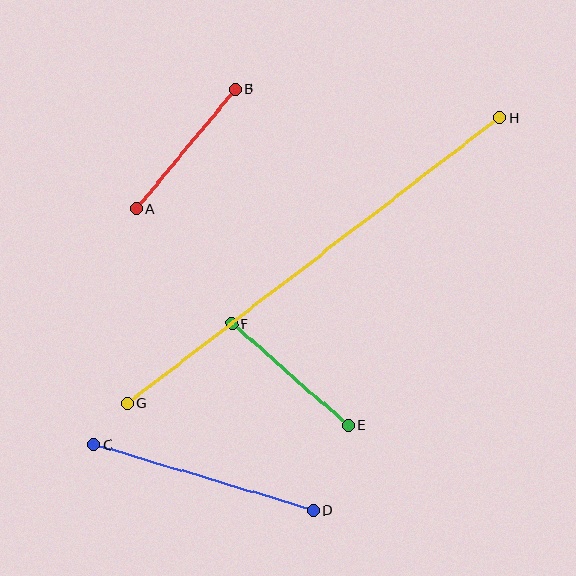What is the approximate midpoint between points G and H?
The midpoint is at approximately (313, 261) pixels.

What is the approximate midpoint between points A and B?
The midpoint is at approximately (186, 149) pixels.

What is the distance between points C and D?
The distance is approximately 230 pixels.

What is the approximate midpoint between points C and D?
The midpoint is at approximately (204, 477) pixels.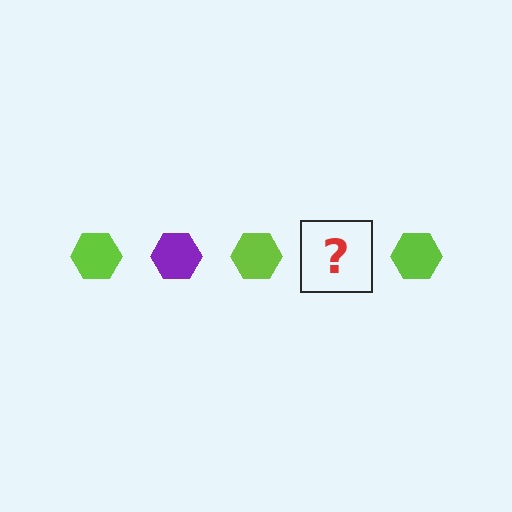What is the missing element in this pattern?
The missing element is a purple hexagon.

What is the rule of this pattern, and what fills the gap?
The rule is that the pattern cycles through lime, purple hexagons. The gap should be filled with a purple hexagon.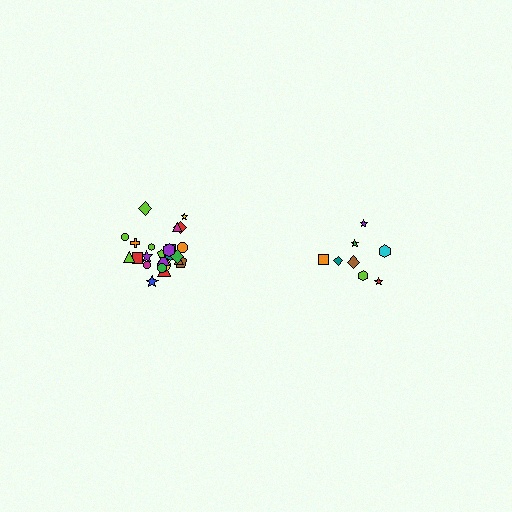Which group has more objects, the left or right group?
The left group.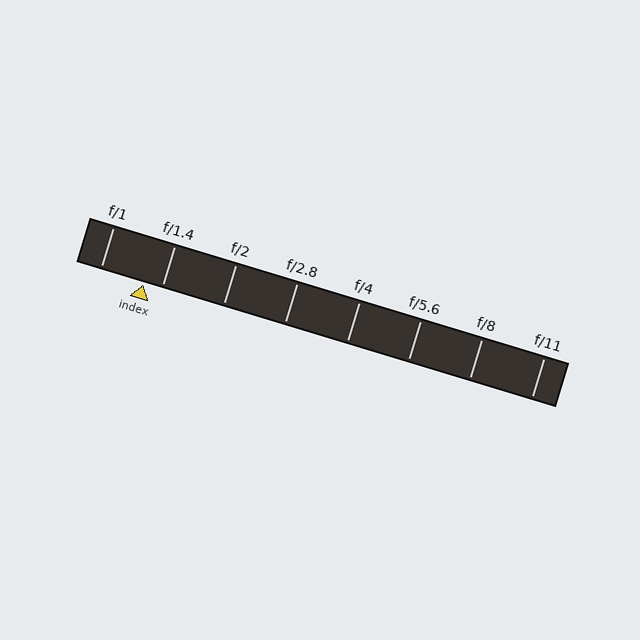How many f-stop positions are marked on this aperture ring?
There are 8 f-stop positions marked.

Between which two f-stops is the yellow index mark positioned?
The index mark is between f/1 and f/1.4.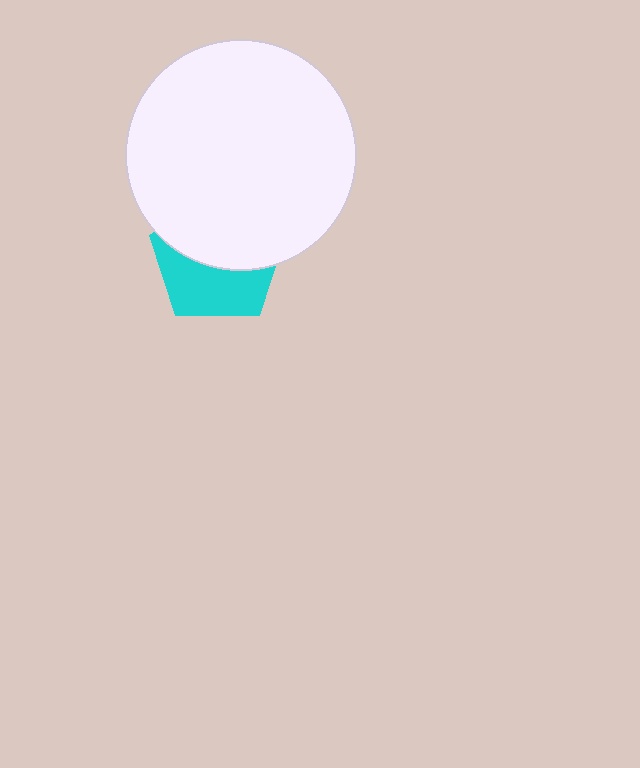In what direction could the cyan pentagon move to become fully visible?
The cyan pentagon could move down. That would shift it out from behind the white circle entirely.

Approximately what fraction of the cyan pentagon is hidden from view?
Roughly 55% of the cyan pentagon is hidden behind the white circle.